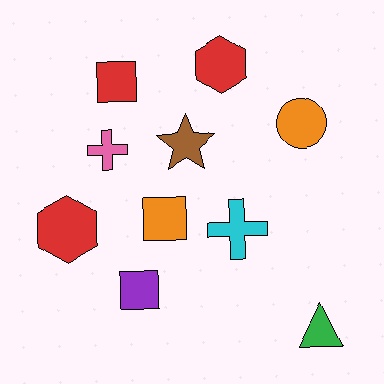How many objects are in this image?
There are 10 objects.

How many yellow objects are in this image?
There are no yellow objects.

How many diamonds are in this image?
There are no diamonds.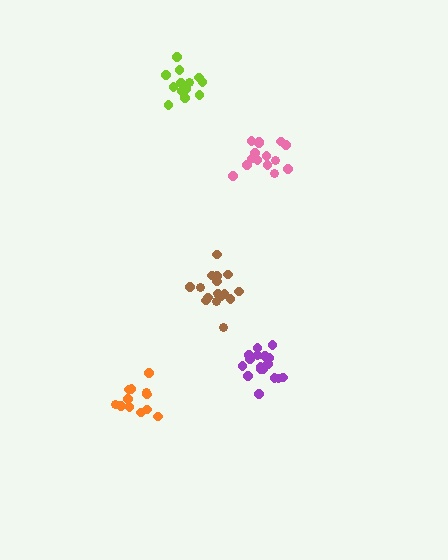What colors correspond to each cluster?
The clusters are colored: brown, orange, pink, purple, lime.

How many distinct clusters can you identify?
There are 5 distinct clusters.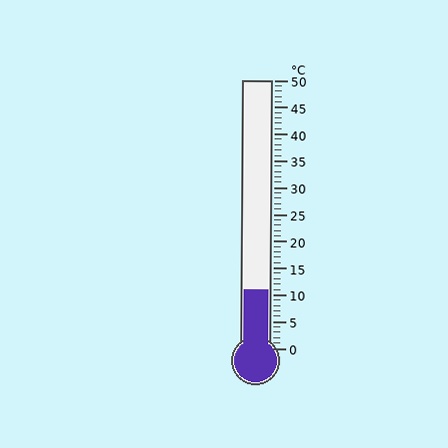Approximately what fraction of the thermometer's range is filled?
The thermometer is filled to approximately 20% of its range.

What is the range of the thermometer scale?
The thermometer scale ranges from 0°C to 50°C.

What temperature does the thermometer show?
The thermometer shows approximately 11°C.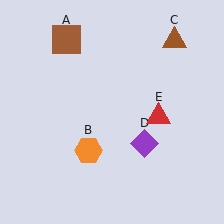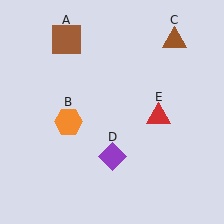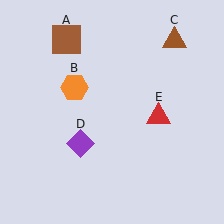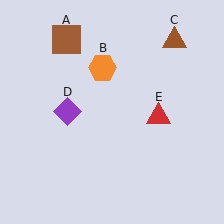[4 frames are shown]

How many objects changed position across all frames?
2 objects changed position: orange hexagon (object B), purple diamond (object D).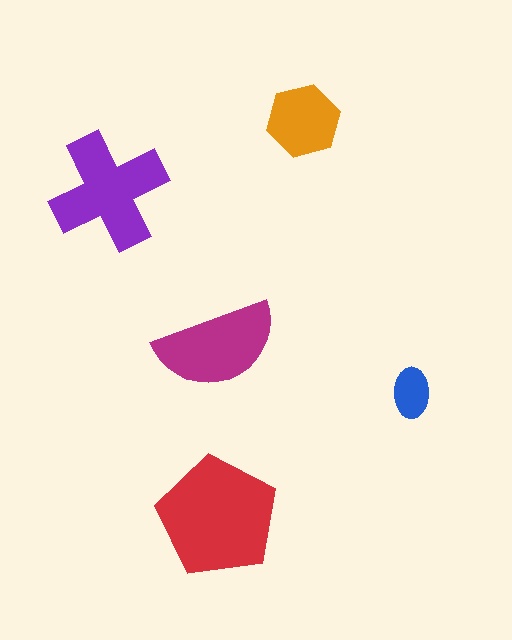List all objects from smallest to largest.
The blue ellipse, the orange hexagon, the magenta semicircle, the purple cross, the red pentagon.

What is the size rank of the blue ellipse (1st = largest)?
5th.